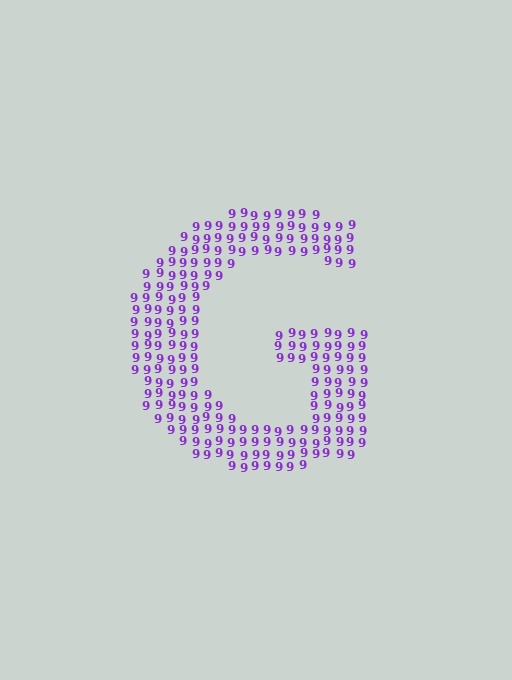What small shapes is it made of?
It is made of small digit 9's.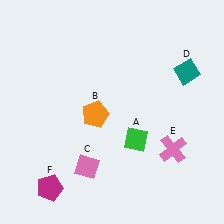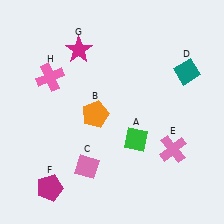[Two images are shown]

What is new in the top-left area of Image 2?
A magenta star (G) was added in the top-left area of Image 2.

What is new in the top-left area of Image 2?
A pink cross (H) was added in the top-left area of Image 2.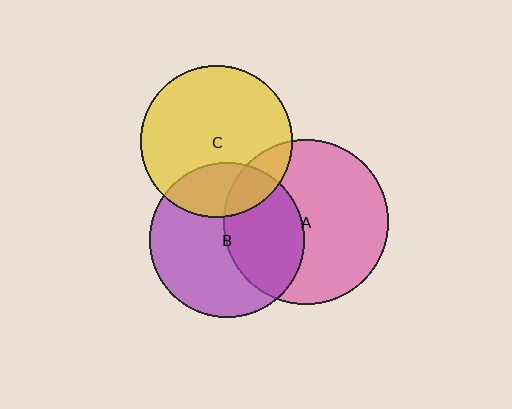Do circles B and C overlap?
Yes.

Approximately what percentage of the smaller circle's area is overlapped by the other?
Approximately 25%.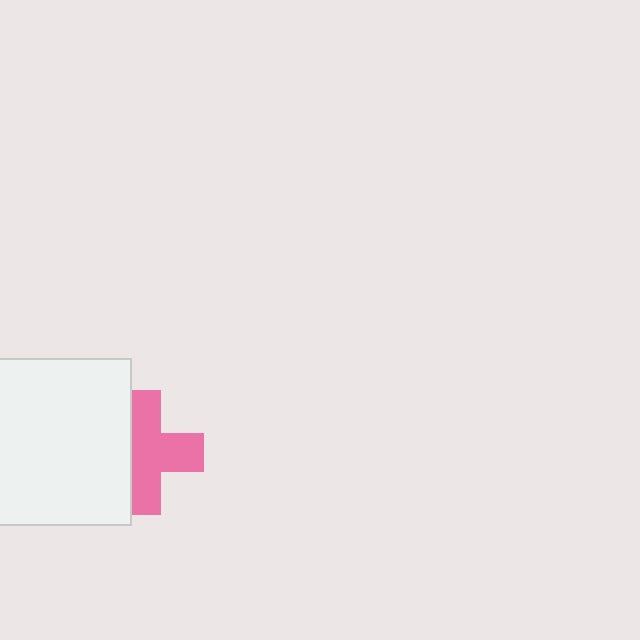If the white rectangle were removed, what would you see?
You would see the complete pink cross.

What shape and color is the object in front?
The object in front is a white rectangle.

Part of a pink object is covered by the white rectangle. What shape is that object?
It is a cross.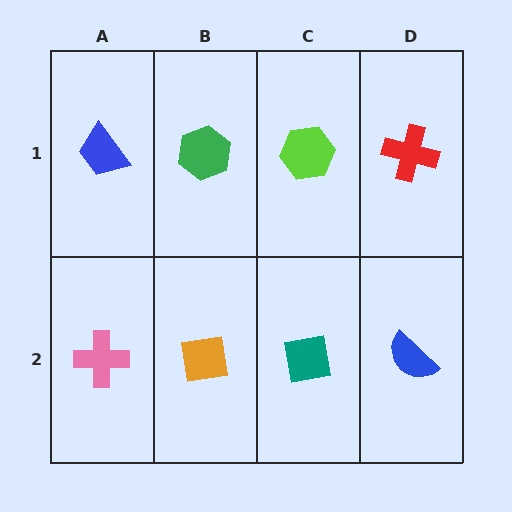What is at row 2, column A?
A pink cross.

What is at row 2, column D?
A blue semicircle.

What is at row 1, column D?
A red cross.